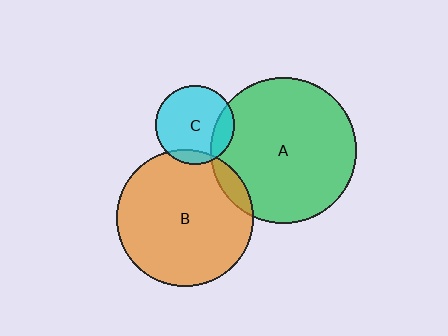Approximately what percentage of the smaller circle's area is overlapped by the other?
Approximately 15%.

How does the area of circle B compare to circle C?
Approximately 3.0 times.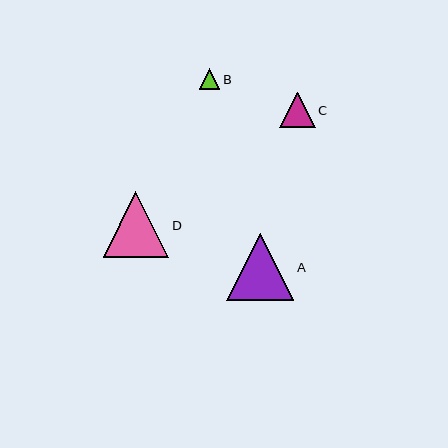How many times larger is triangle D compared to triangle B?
Triangle D is approximately 3.2 times the size of triangle B.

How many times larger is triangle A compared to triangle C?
Triangle A is approximately 1.9 times the size of triangle C.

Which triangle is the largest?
Triangle A is the largest with a size of approximately 67 pixels.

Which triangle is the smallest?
Triangle B is the smallest with a size of approximately 20 pixels.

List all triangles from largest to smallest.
From largest to smallest: A, D, C, B.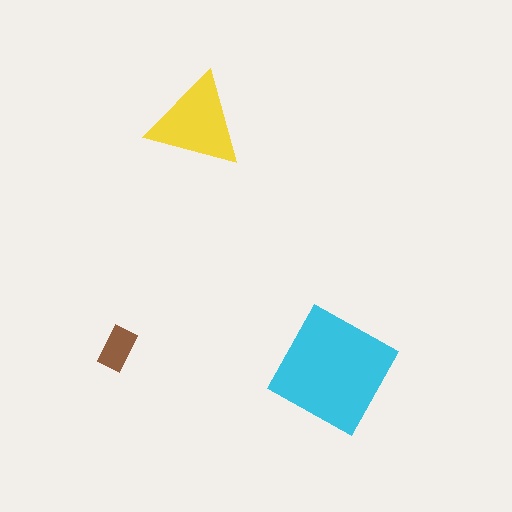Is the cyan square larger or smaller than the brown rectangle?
Larger.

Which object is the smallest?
The brown rectangle.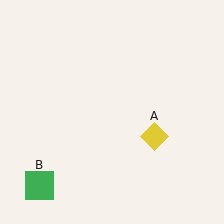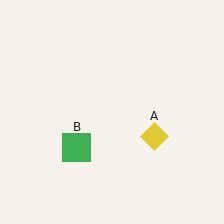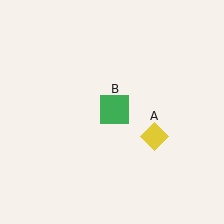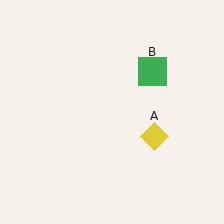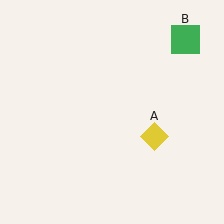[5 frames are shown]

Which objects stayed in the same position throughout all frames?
Yellow diamond (object A) remained stationary.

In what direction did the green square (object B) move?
The green square (object B) moved up and to the right.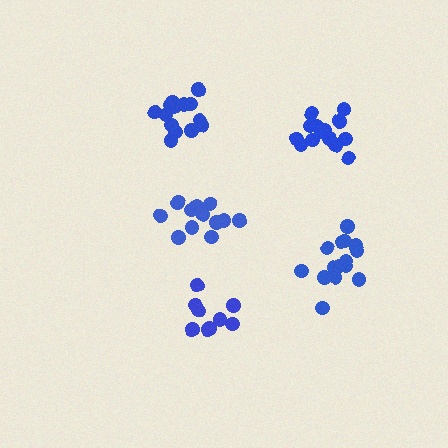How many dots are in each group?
Group 1: 15 dots, Group 2: 12 dots, Group 3: 9 dots, Group 4: 14 dots, Group 5: 14 dots (64 total).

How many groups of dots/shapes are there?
There are 5 groups.